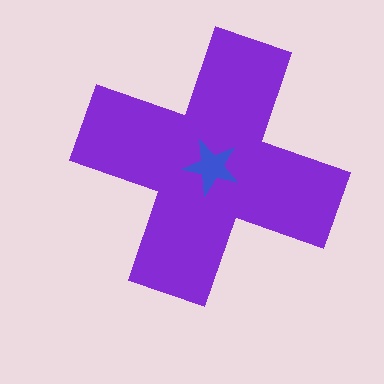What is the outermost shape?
The purple cross.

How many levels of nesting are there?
2.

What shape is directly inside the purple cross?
The blue star.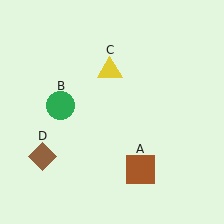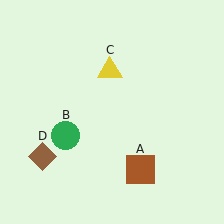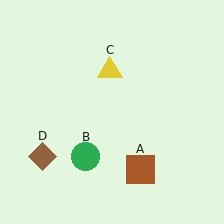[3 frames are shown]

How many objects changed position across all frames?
1 object changed position: green circle (object B).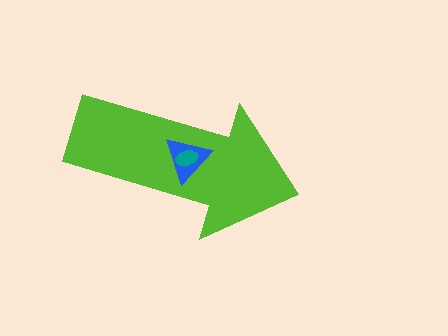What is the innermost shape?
The teal ellipse.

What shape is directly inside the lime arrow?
The blue triangle.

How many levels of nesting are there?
3.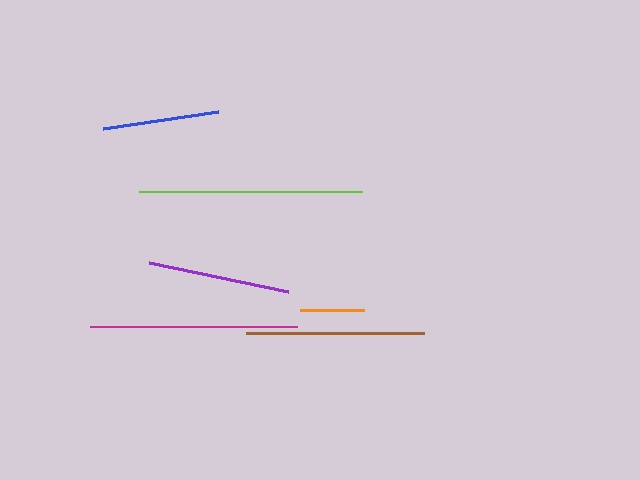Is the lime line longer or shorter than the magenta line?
The lime line is longer than the magenta line.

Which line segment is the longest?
The lime line is the longest at approximately 223 pixels.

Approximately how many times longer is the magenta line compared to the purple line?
The magenta line is approximately 1.5 times the length of the purple line.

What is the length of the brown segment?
The brown segment is approximately 178 pixels long.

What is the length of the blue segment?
The blue segment is approximately 117 pixels long.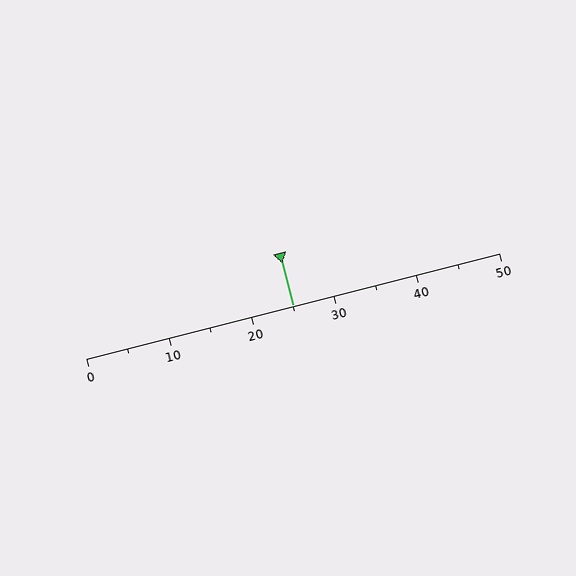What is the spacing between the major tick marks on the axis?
The major ticks are spaced 10 apart.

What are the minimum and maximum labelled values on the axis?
The axis runs from 0 to 50.